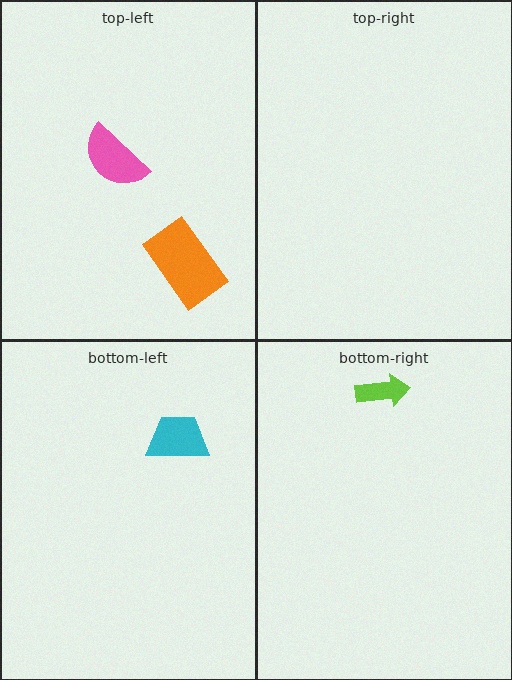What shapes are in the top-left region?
The pink semicircle, the orange rectangle.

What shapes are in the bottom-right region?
The lime arrow.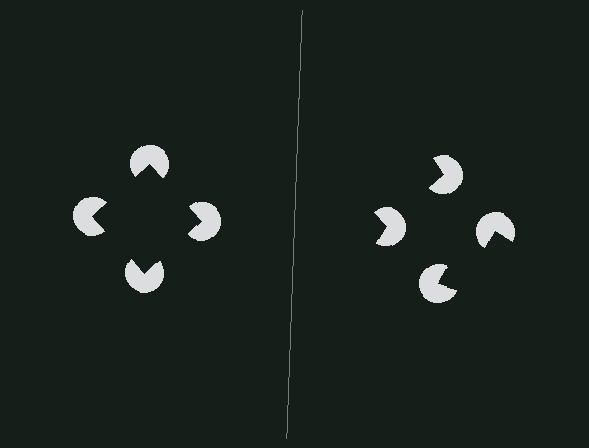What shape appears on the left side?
An illusory square.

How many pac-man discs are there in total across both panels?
8 — 4 on each side.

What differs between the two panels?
The pac-man discs are positioned identically on both sides; only the wedge orientations differ. On the left they align to a square; on the right they are misaligned.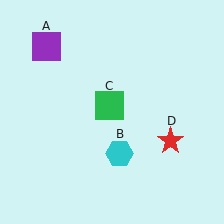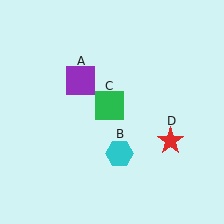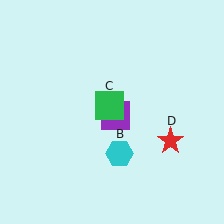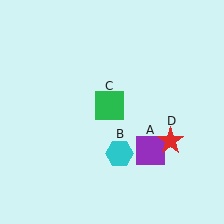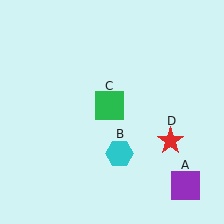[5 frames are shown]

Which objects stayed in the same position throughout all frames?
Cyan hexagon (object B) and green square (object C) and red star (object D) remained stationary.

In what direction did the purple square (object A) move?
The purple square (object A) moved down and to the right.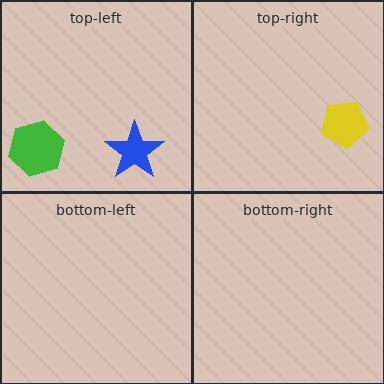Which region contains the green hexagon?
The top-left region.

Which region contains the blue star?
The top-left region.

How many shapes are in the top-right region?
1.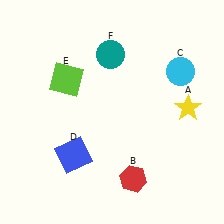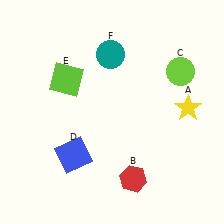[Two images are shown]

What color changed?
The circle (C) changed from cyan in Image 1 to lime in Image 2.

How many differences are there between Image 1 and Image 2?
There is 1 difference between the two images.